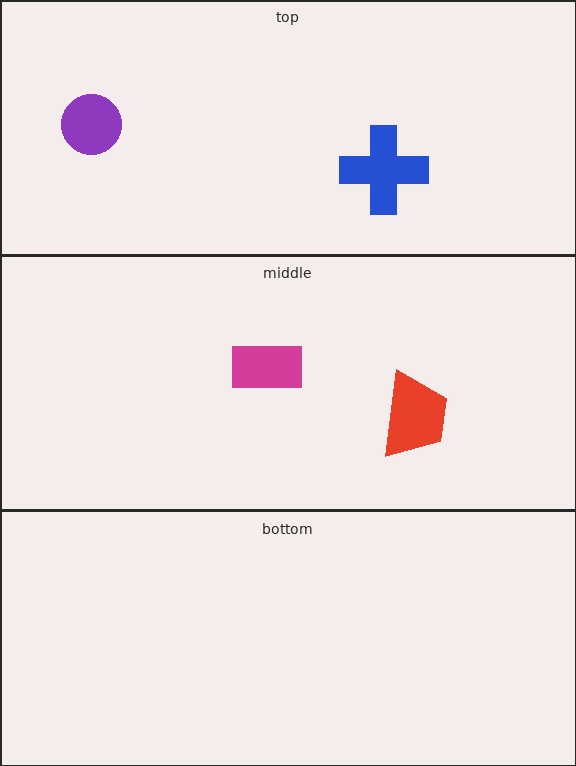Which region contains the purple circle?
The top region.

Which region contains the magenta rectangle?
The middle region.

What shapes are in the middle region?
The magenta rectangle, the red trapezoid.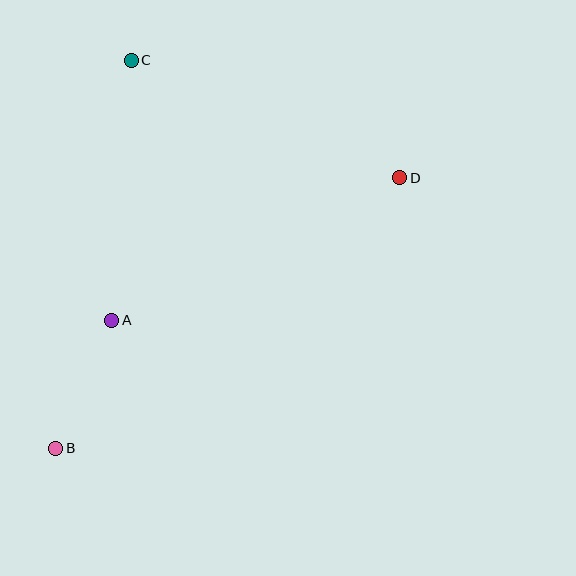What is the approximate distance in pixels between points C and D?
The distance between C and D is approximately 293 pixels.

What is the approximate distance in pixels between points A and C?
The distance between A and C is approximately 261 pixels.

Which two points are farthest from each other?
Points B and D are farthest from each other.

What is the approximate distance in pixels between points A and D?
The distance between A and D is approximately 321 pixels.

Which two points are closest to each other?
Points A and B are closest to each other.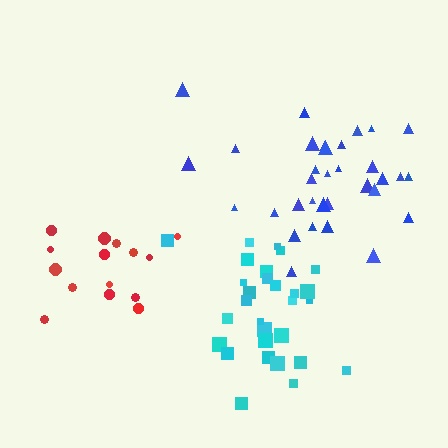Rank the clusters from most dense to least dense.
blue, cyan, red.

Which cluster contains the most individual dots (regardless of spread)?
Blue (33).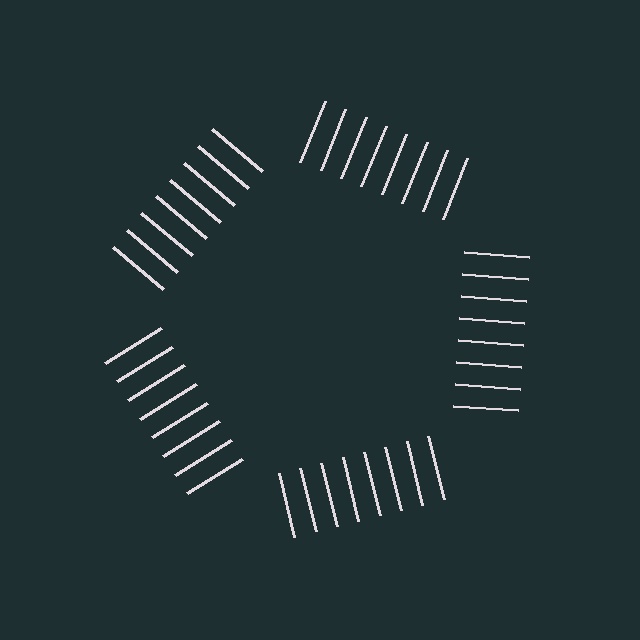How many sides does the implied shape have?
5 sides — the line-ends trace a pentagon.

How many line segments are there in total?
40 — 8 along each of the 5 edges.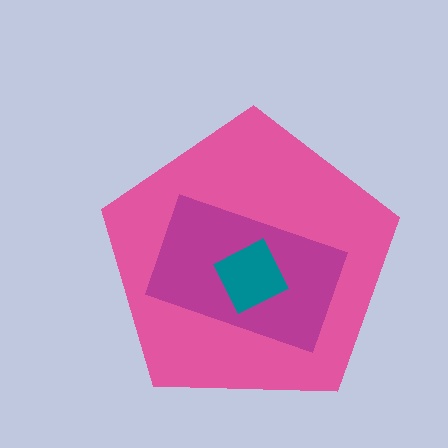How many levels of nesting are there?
3.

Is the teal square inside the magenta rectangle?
Yes.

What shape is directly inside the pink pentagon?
The magenta rectangle.